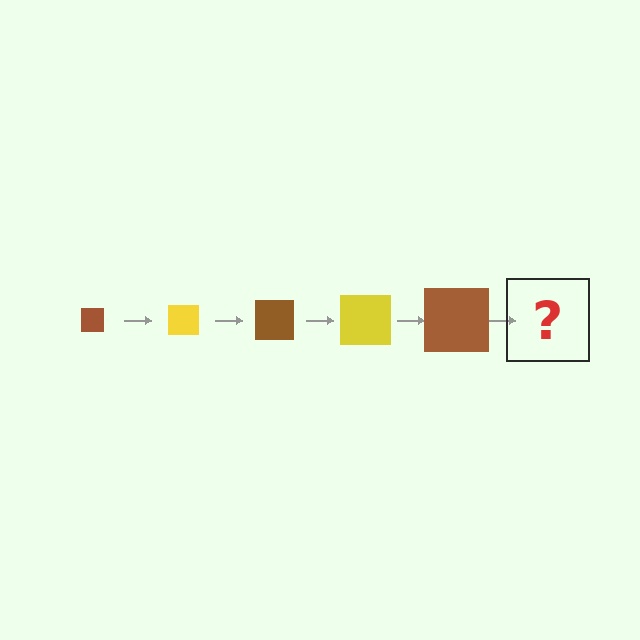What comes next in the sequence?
The next element should be a yellow square, larger than the previous one.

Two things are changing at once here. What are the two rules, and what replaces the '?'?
The two rules are that the square grows larger each step and the color cycles through brown and yellow. The '?' should be a yellow square, larger than the previous one.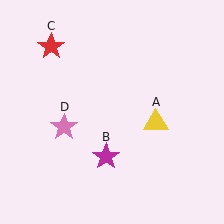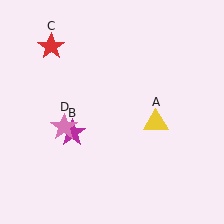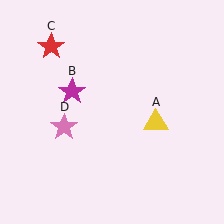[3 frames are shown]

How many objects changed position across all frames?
1 object changed position: magenta star (object B).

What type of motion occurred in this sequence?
The magenta star (object B) rotated clockwise around the center of the scene.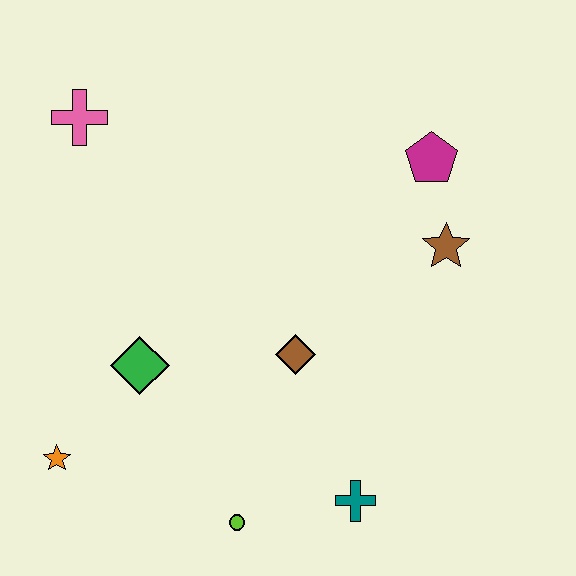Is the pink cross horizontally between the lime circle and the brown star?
No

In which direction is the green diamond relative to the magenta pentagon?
The green diamond is to the left of the magenta pentagon.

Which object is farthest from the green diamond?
The magenta pentagon is farthest from the green diamond.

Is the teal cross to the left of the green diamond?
No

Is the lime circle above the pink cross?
No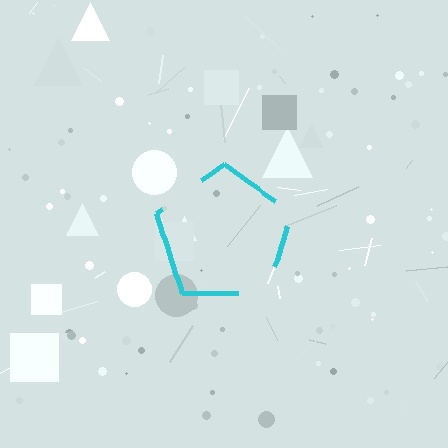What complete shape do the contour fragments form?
The contour fragments form a pentagon.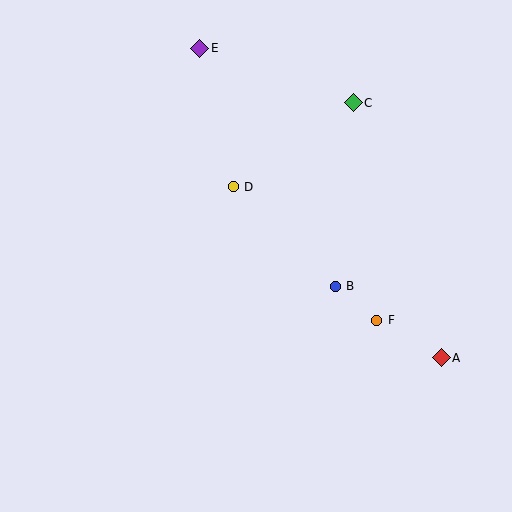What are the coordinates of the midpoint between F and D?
The midpoint between F and D is at (305, 254).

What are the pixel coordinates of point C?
Point C is at (353, 103).